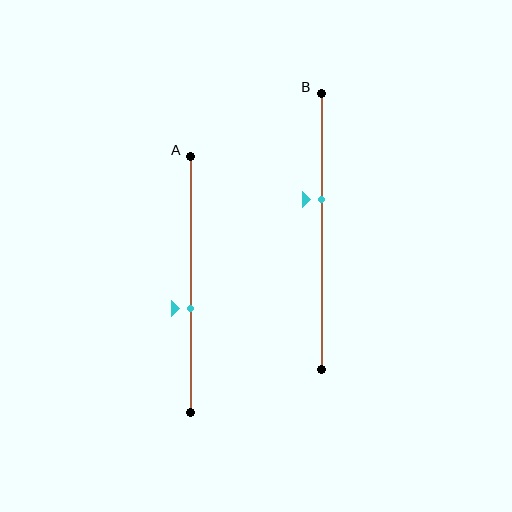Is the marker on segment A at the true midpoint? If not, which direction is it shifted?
No, the marker on segment A is shifted downward by about 9% of the segment length.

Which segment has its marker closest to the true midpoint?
Segment A has its marker closest to the true midpoint.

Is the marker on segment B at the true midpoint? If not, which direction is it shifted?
No, the marker on segment B is shifted upward by about 12% of the segment length.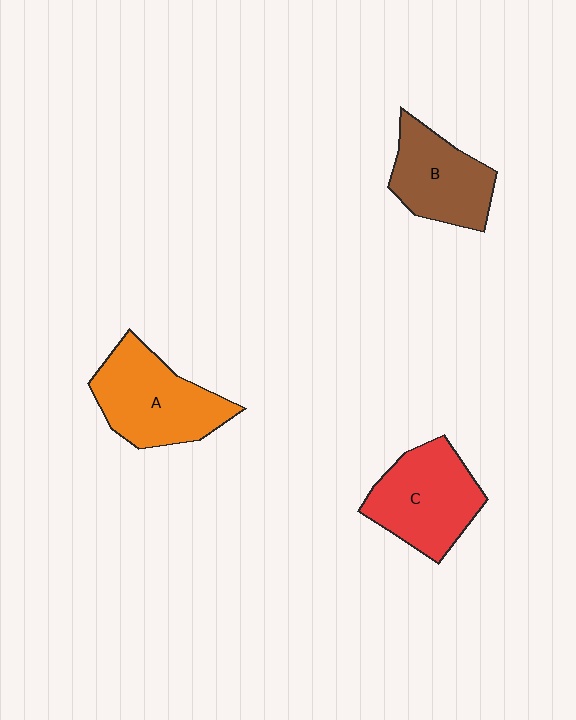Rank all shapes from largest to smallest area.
From largest to smallest: A (orange), C (red), B (brown).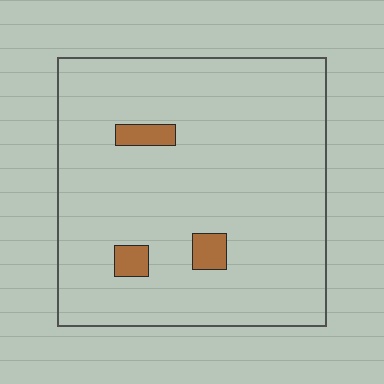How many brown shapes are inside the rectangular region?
3.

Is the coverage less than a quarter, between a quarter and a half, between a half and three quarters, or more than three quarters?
Less than a quarter.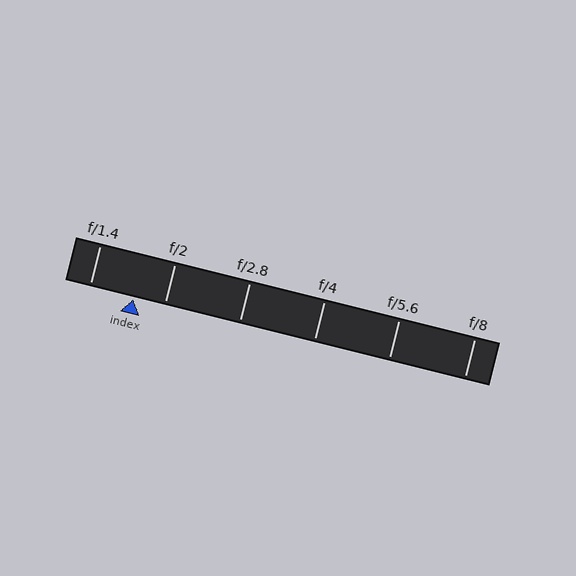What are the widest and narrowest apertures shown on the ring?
The widest aperture shown is f/1.4 and the narrowest is f/8.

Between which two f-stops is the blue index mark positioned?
The index mark is between f/1.4 and f/2.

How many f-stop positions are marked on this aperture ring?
There are 6 f-stop positions marked.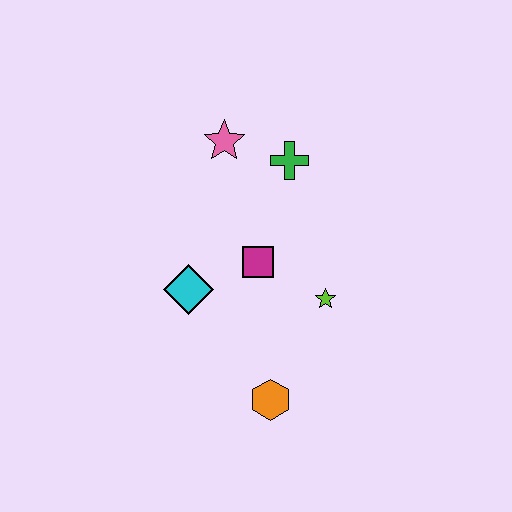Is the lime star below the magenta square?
Yes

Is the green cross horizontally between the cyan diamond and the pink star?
No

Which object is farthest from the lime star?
The pink star is farthest from the lime star.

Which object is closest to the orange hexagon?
The lime star is closest to the orange hexagon.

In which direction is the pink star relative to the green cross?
The pink star is to the left of the green cross.